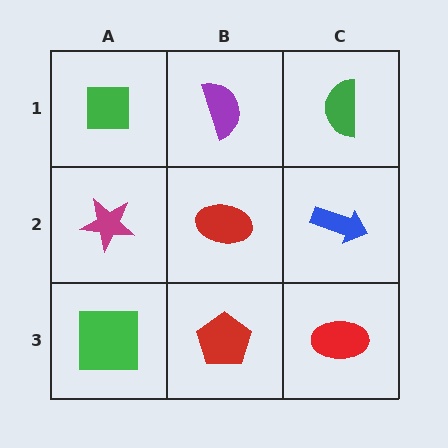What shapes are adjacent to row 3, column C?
A blue arrow (row 2, column C), a red pentagon (row 3, column B).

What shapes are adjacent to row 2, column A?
A green square (row 1, column A), a green square (row 3, column A), a red ellipse (row 2, column B).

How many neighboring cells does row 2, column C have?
3.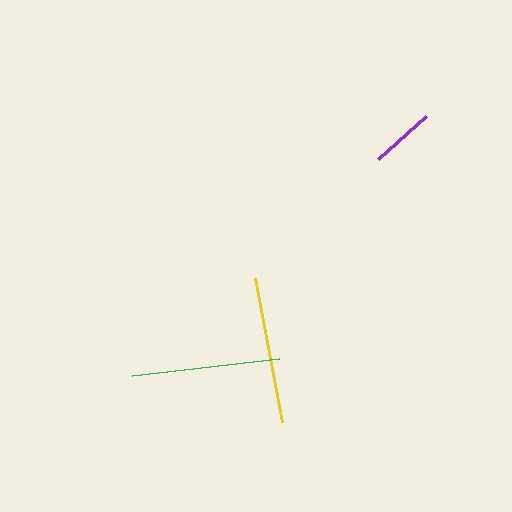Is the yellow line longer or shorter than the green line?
The green line is longer than the yellow line.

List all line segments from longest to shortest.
From longest to shortest: green, yellow, purple.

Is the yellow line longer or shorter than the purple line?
The yellow line is longer than the purple line.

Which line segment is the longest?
The green line is the longest at approximately 149 pixels.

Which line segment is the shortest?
The purple line is the shortest at approximately 64 pixels.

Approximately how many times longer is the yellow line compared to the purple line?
The yellow line is approximately 2.3 times the length of the purple line.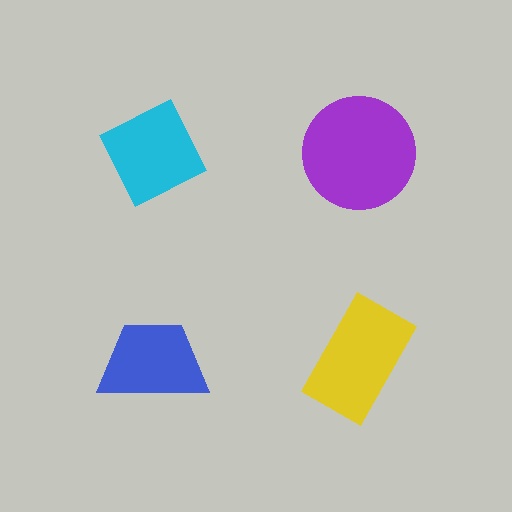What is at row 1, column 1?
A cyan diamond.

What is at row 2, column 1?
A blue trapezoid.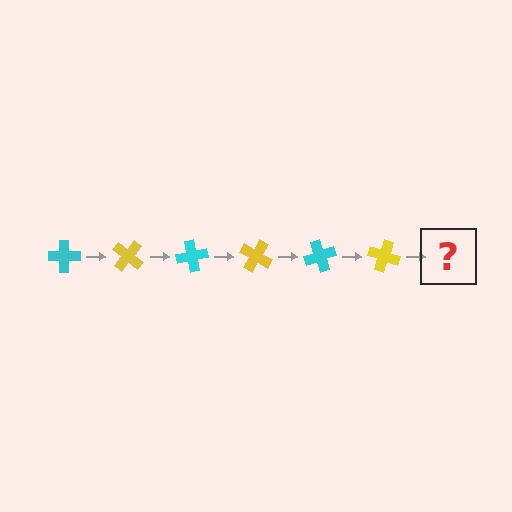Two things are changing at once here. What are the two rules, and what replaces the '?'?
The two rules are that it rotates 40 degrees each step and the color cycles through cyan and yellow. The '?' should be a cyan cross, rotated 240 degrees from the start.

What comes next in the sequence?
The next element should be a cyan cross, rotated 240 degrees from the start.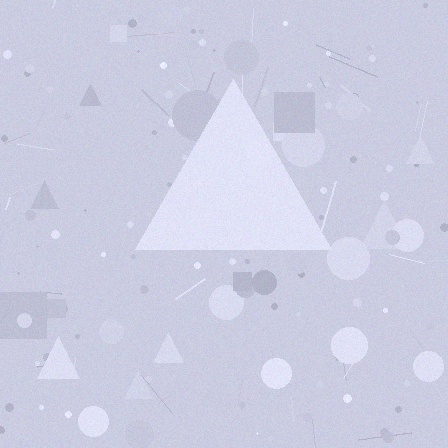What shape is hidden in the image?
A triangle is hidden in the image.